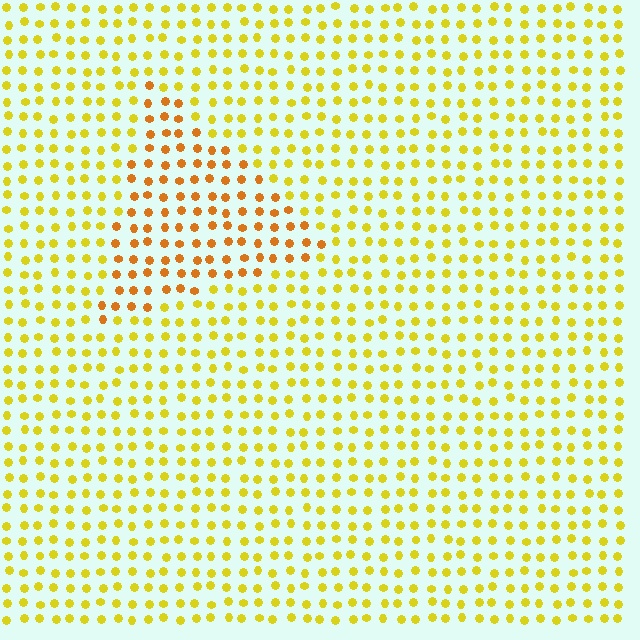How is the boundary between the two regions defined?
The boundary is defined purely by a slight shift in hue (about 29 degrees). Spacing, size, and orientation are identical on both sides.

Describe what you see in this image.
The image is filled with small yellow elements in a uniform arrangement. A triangle-shaped region is visible where the elements are tinted to a slightly different hue, forming a subtle color boundary.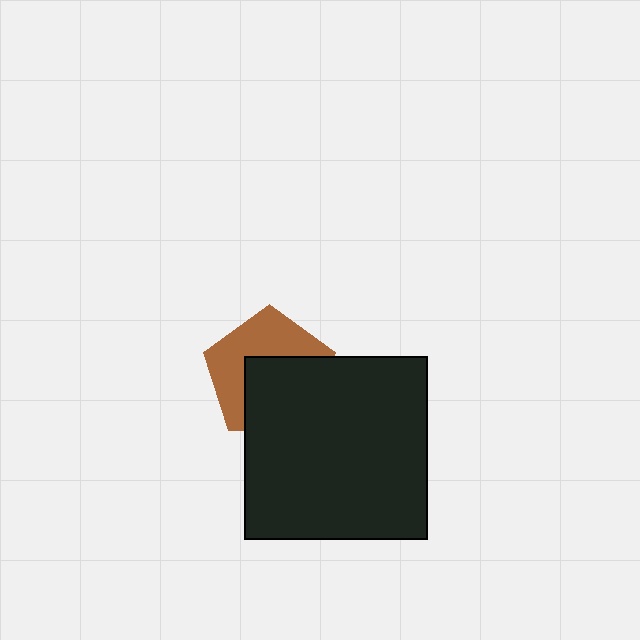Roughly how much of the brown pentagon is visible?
About half of it is visible (roughly 48%).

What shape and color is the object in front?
The object in front is a black square.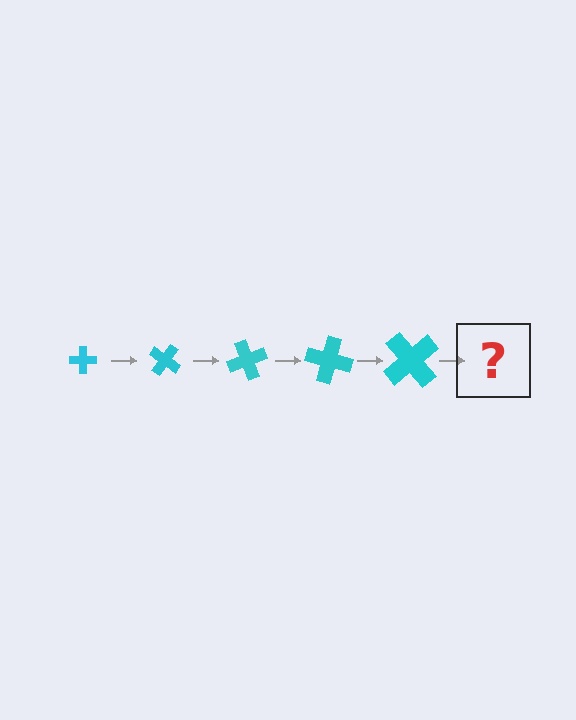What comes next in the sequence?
The next element should be a cross, larger than the previous one and rotated 175 degrees from the start.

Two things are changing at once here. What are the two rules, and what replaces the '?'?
The two rules are that the cross grows larger each step and it rotates 35 degrees each step. The '?' should be a cross, larger than the previous one and rotated 175 degrees from the start.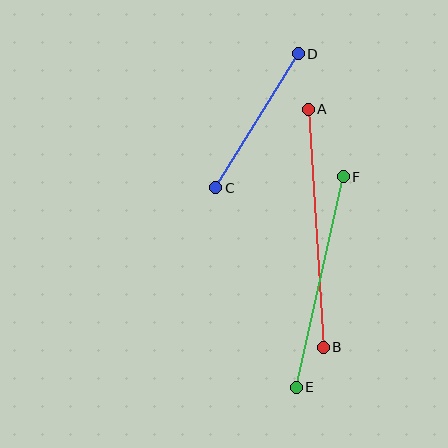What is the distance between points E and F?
The distance is approximately 215 pixels.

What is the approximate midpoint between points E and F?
The midpoint is at approximately (320, 282) pixels.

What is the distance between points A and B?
The distance is approximately 239 pixels.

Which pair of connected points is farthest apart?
Points A and B are farthest apart.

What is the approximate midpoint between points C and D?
The midpoint is at approximately (257, 121) pixels.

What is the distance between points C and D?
The distance is approximately 157 pixels.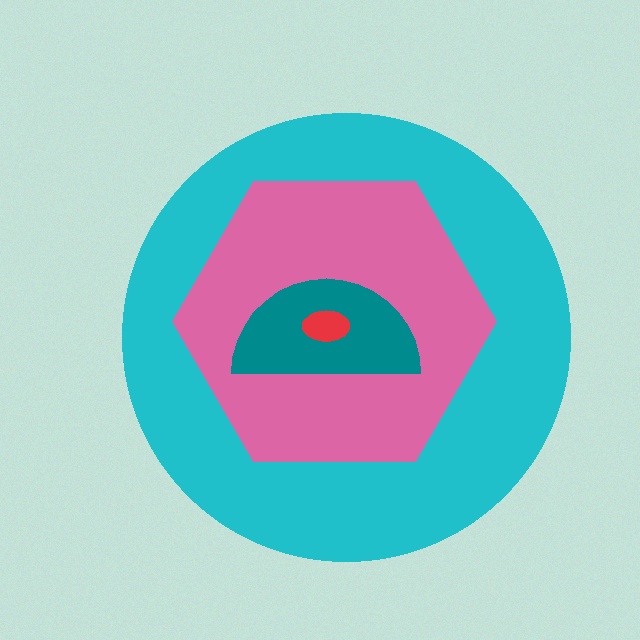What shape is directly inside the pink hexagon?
The teal semicircle.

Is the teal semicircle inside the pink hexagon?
Yes.